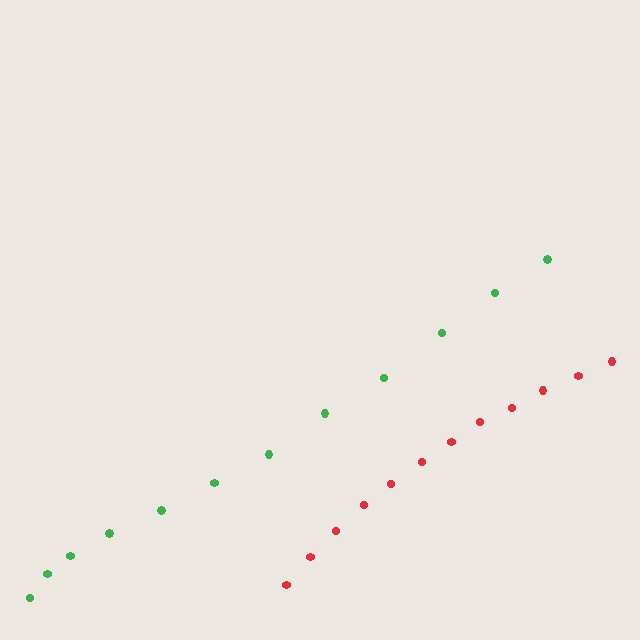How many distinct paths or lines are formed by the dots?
There are 2 distinct paths.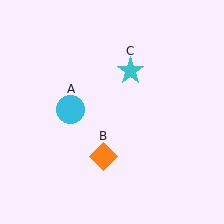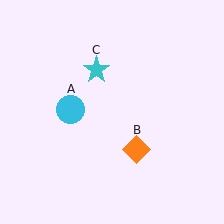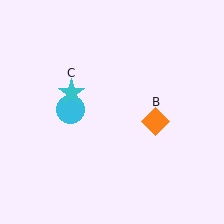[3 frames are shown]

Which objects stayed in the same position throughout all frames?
Cyan circle (object A) remained stationary.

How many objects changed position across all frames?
2 objects changed position: orange diamond (object B), cyan star (object C).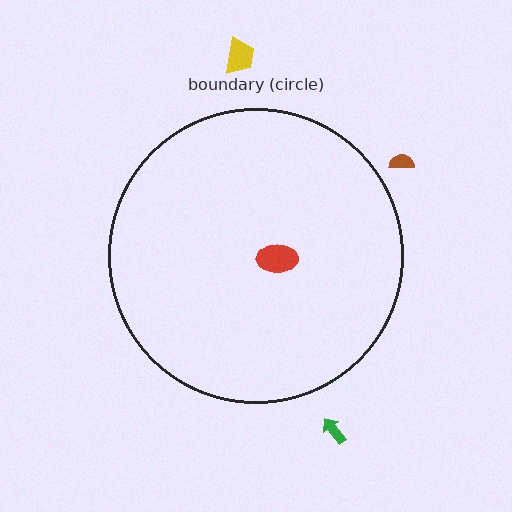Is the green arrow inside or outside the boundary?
Outside.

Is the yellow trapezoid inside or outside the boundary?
Outside.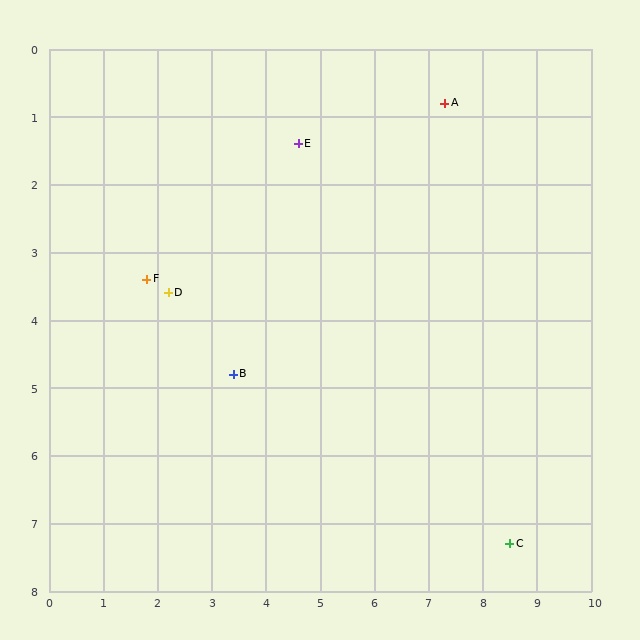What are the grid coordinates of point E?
Point E is at approximately (4.6, 1.4).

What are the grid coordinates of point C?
Point C is at approximately (8.5, 7.3).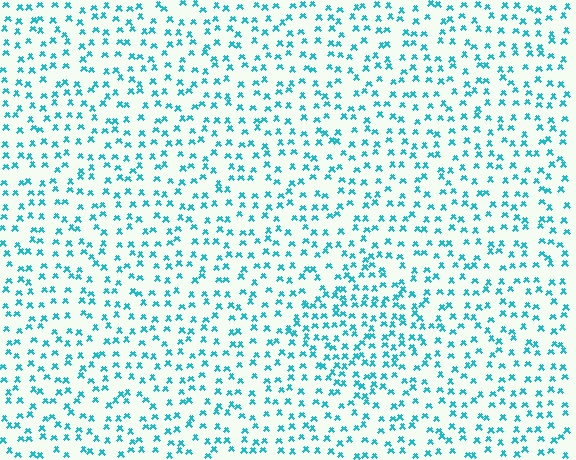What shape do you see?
I see a diamond.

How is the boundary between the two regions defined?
The boundary is defined by a change in element density (approximately 1.6x ratio). All elements are the same color, size, and shape.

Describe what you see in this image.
The image contains small cyan elements arranged at two different densities. A diamond-shaped region is visible where the elements are more densely packed than the surrounding area.